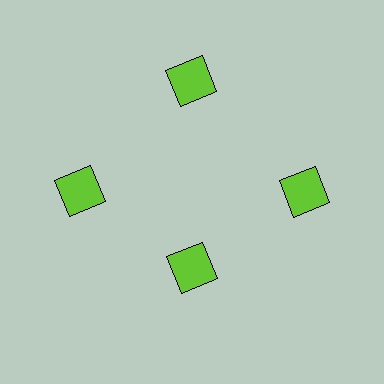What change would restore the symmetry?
The symmetry would be restored by moving it outward, back onto the ring so that all 4 squares sit at equal angles and equal distance from the center.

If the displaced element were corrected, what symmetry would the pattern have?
It would have 4-fold rotational symmetry — the pattern would map onto itself every 90 degrees.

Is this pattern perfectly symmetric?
No. The 4 lime squares are arranged in a ring, but one element near the 6 o'clock position is pulled inward toward the center, breaking the 4-fold rotational symmetry.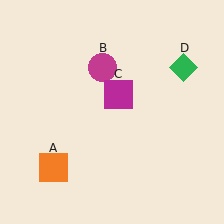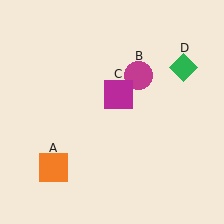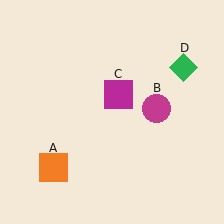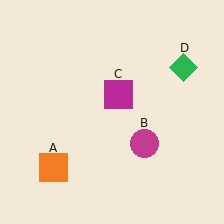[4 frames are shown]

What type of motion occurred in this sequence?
The magenta circle (object B) rotated clockwise around the center of the scene.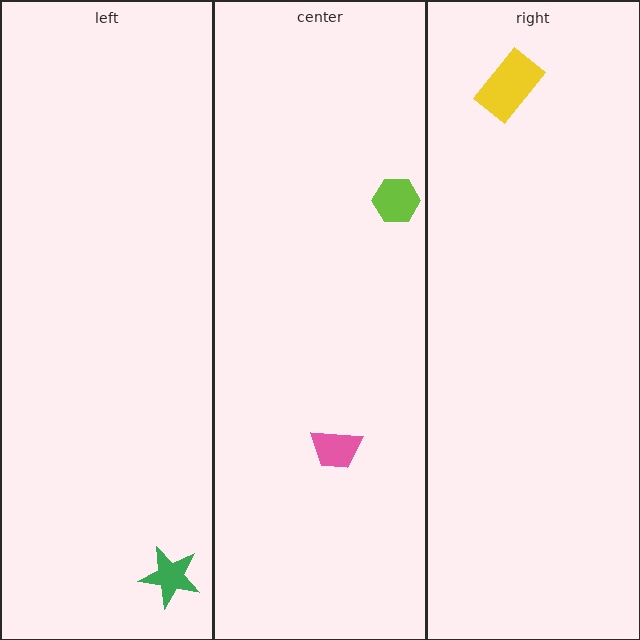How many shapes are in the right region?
1.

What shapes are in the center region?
The lime hexagon, the pink trapezoid.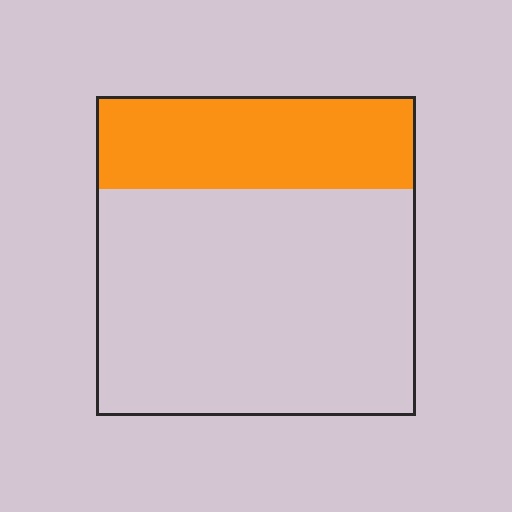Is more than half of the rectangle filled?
No.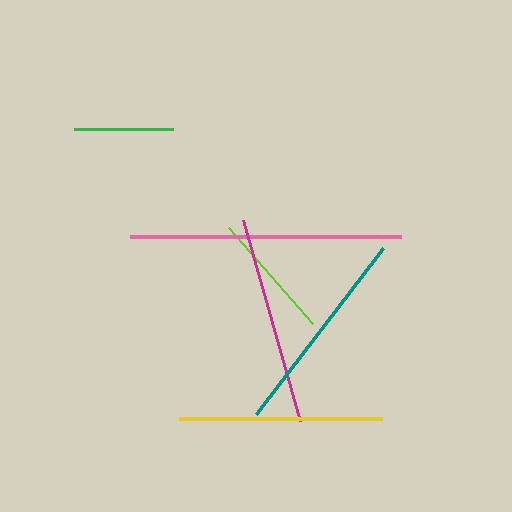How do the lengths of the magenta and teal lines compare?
The magenta and teal lines are approximately the same length.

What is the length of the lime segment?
The lime segment is approximately 127 pixels long.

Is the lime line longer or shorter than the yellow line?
The yellow line is longer than the lime line.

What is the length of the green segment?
The green segment is approximately 100 pixels long.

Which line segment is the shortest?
The green line is the shortest at approximately 100 pixels.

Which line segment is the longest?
The pink line is the longest at approximately 271 pixels.